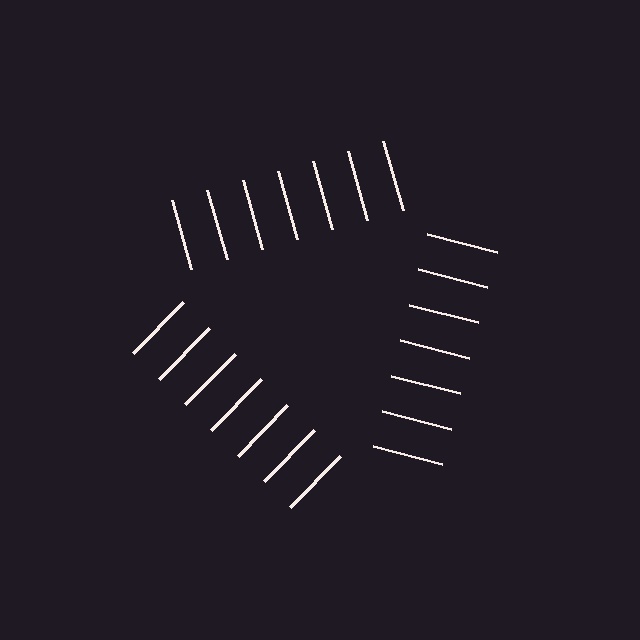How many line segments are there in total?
21 — 7 along each of the 3 edges.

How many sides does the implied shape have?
3 sides — the line-ends trace a triangle.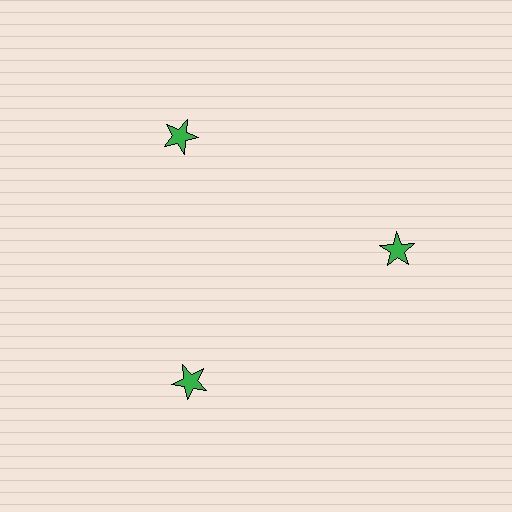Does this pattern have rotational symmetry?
Yes, this pattern has 3-fold rotational symmetry. It looks the same after rotating 120 degrees around the center.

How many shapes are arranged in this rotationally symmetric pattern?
There are 3 shapes, arranged in 3 groups of 1.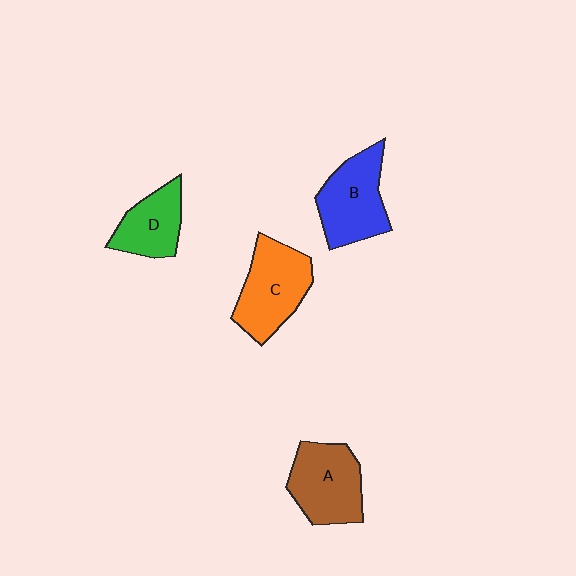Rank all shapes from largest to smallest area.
From largest to smallest: C (orange), B (blue), A (brown), D (green).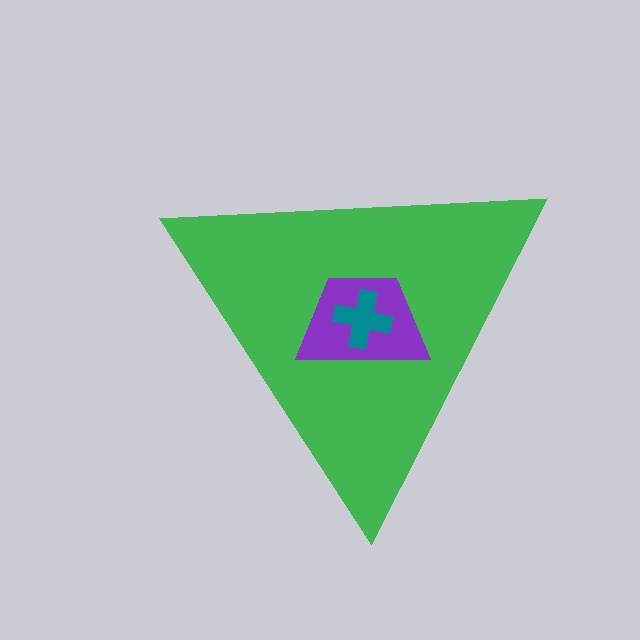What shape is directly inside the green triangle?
The purple trapezoid.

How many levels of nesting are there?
3.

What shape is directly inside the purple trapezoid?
The teal cross.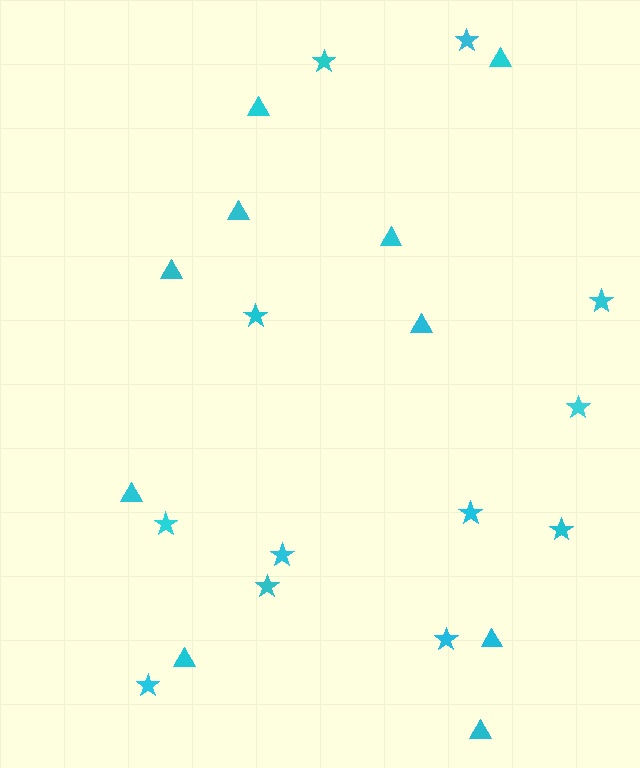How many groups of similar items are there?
There are 2 groups: one group of stars (12) and one group of triangles (10).